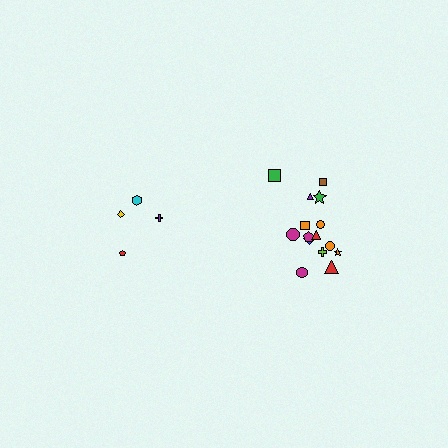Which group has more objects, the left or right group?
The right group.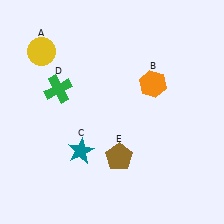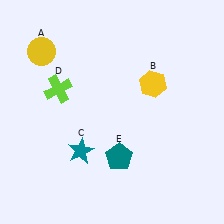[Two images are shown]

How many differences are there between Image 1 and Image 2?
There are 3 differences between the two images.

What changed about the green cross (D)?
In Image 1, D is green. In Image 2, it changed to lime.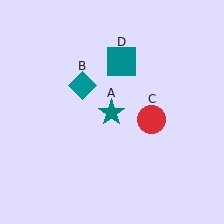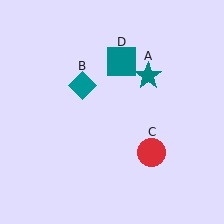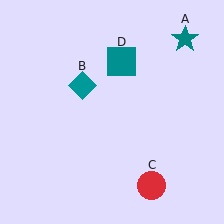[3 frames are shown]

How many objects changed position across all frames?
2 objects changed position: teal star (object A), red circle (object C).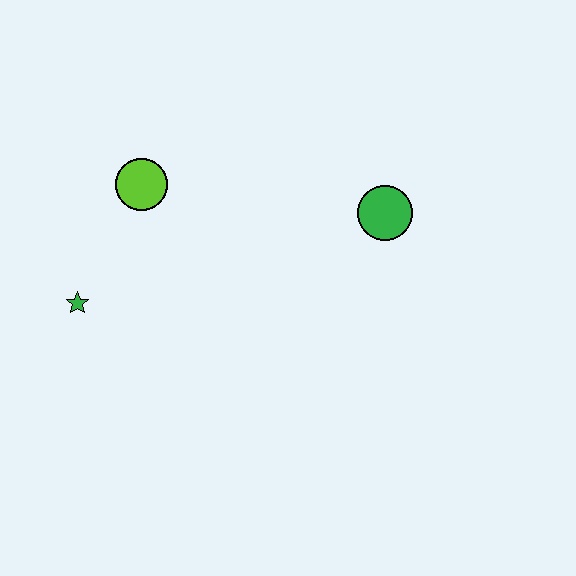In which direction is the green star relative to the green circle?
The green star is to the left of the green circle.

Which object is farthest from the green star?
The green circle is farthest from the green star.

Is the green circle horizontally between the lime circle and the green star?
No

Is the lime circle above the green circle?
Yes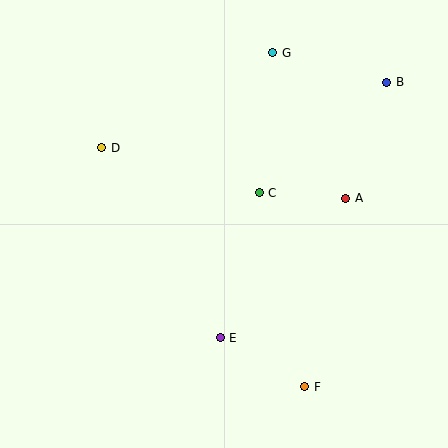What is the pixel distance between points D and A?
The distance between D and A is 250 pixels.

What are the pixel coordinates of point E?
Point E is at (220, 338).